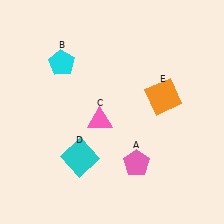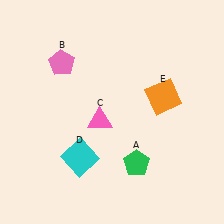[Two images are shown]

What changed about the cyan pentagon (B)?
In Image 1, B is cyan. In Image 2, it changed to pink.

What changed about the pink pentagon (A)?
In Image 1, A is pink. In Image 2, it changed to green.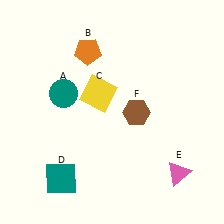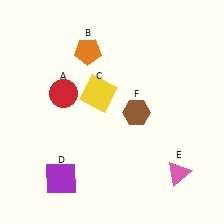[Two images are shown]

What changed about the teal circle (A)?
In Image 1, A is teal. In Image 2, it changed to red.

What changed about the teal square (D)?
In Image 1, D is teal. In Image 2, it changed to purple.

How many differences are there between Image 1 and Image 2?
There are 2 differences between the two images.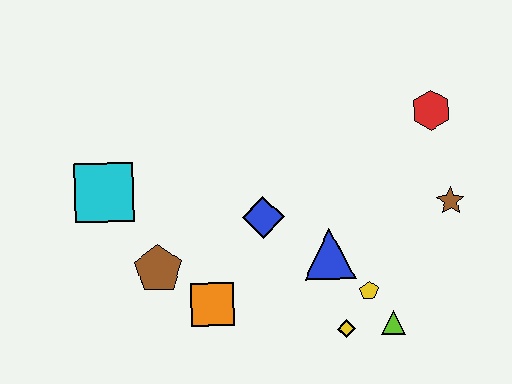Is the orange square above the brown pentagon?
No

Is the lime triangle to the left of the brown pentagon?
No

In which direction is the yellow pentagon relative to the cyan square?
The yellow pentagon is to the right of the cyan square.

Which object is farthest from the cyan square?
The brown star is farthest from the cyan square.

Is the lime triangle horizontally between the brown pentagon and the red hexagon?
Yes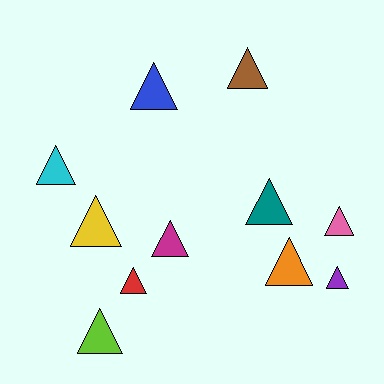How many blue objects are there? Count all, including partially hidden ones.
There is 1 blue object.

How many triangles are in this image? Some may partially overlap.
There are 11 triangles.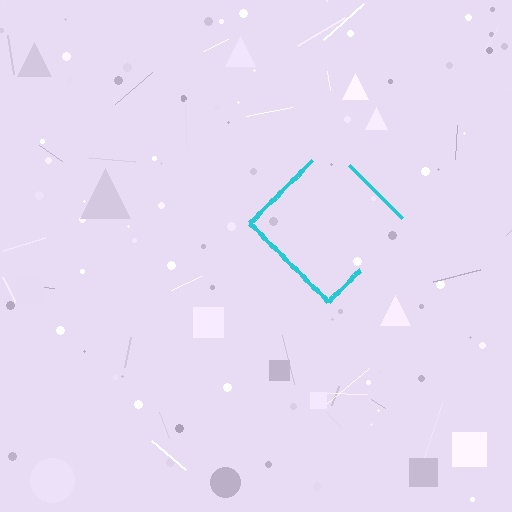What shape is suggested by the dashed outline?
The dashed outline suggests a diamond.